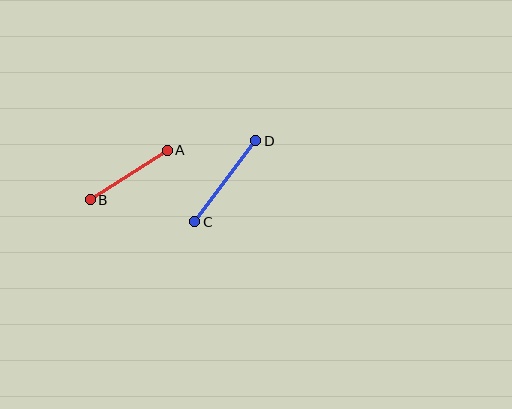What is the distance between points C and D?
The distance is approximately 101 pixels.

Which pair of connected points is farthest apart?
Points C and D are farthest apart.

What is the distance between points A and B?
The distance is approximately 92 pixels.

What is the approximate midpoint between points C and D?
The midpoint is at approximately (225, 181) pixels.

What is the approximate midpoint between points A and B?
The midpoint is at approximately (129, 175) pixels.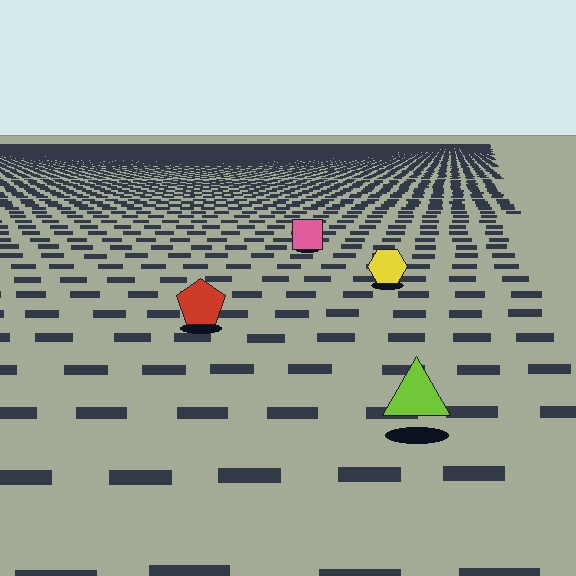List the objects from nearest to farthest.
From nearest to farthest: the lime triangle, the red pentagon, the yellow hexagon, the pink square.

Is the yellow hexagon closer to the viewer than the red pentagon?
No. The red pentagon is closer — you can tell from the texture gradient: the ground texture is coarser near it.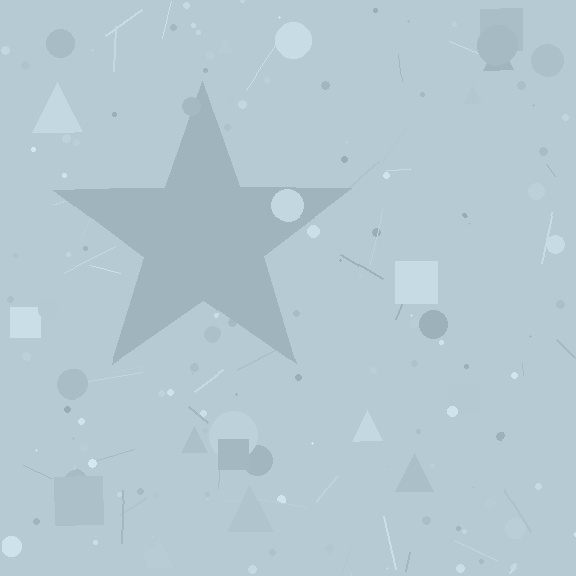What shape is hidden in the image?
A star is hidden in the image.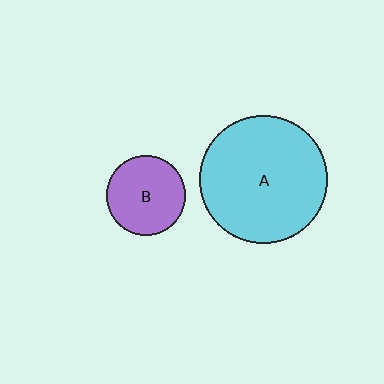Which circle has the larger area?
Circle A (cyan).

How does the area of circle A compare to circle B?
Approximately 2.6 times.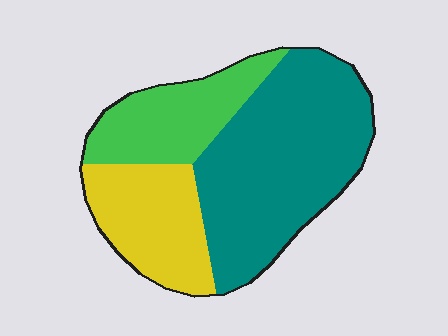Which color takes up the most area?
Teal, at roughly 55%.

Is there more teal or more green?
Teal.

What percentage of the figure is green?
Green takes up about one quarter (1/4) of the figure.